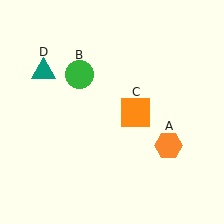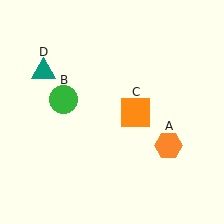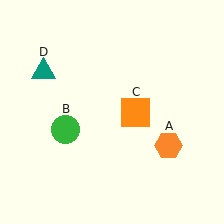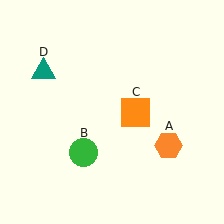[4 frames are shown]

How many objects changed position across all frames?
1 object changed position: green circle (object B).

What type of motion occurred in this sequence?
The green circle (object B) rotated counterclockwise around the center of the scene.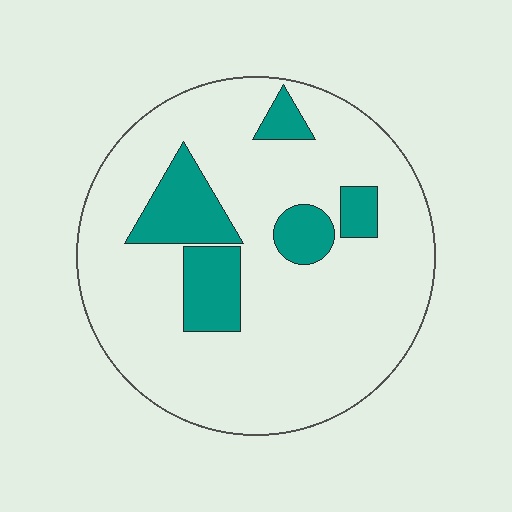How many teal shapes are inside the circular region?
5.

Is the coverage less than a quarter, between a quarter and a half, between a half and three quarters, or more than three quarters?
Less than a quarter.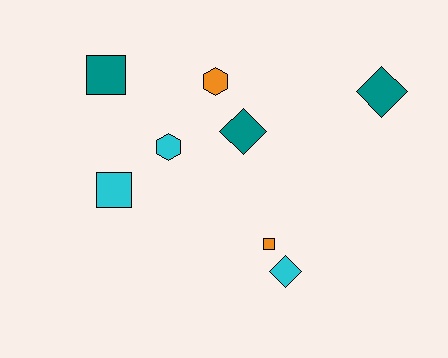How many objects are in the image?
There are 8 objects.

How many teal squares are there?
There is 1 teal square.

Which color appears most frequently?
Teal, with 3 objects.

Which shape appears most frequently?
Diamond, with 3 objects.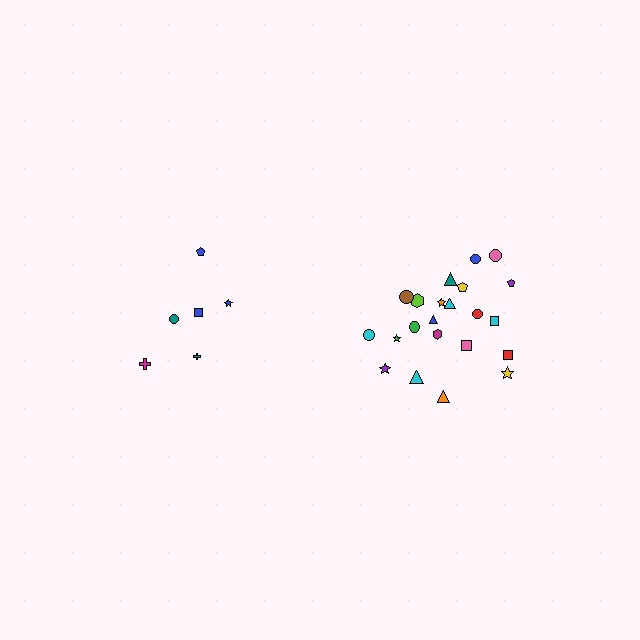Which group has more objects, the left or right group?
The right group.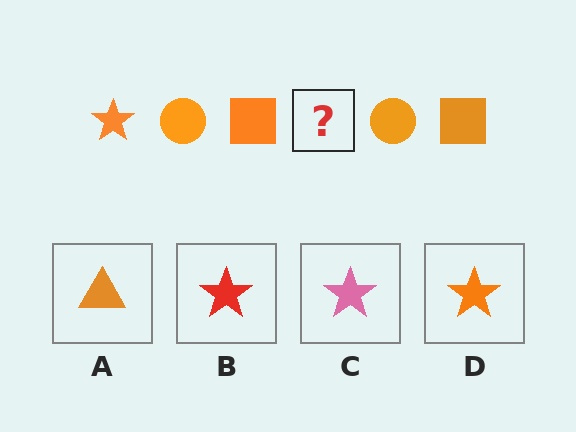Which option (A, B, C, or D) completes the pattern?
D.